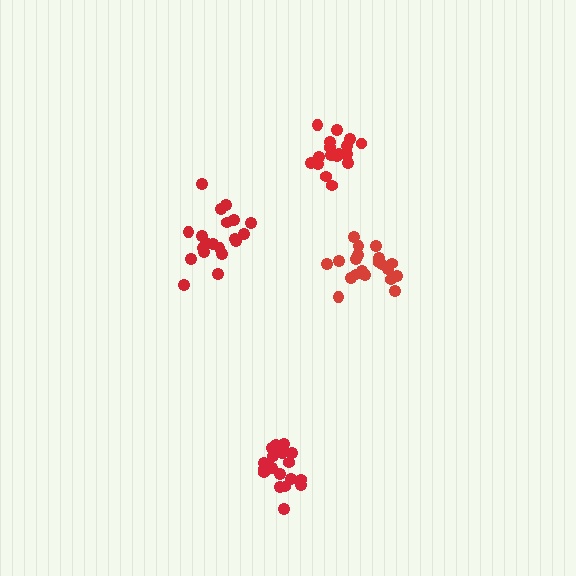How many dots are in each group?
Group 1: 17 dots, Group 2: 20 dots, Group 3: 20 dots, Group 4: 20 dots (77 total).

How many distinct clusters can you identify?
There are 4 distinct clusters.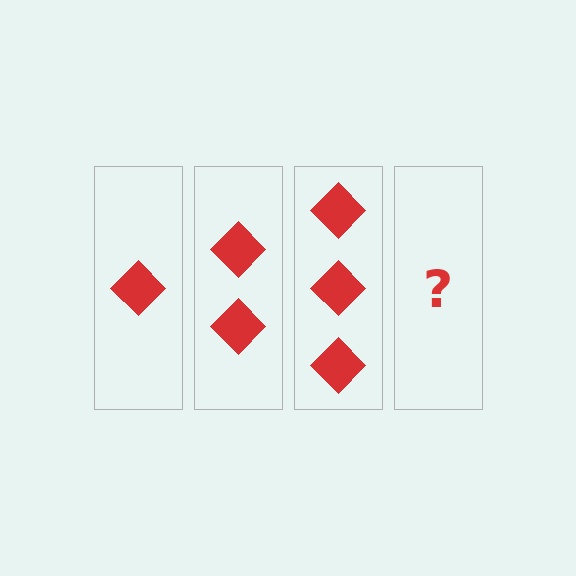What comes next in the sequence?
The next element should be 4 diamonds.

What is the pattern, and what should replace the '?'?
The pattern is that each step adds one more diamond. The '?' should be 4 diamonds.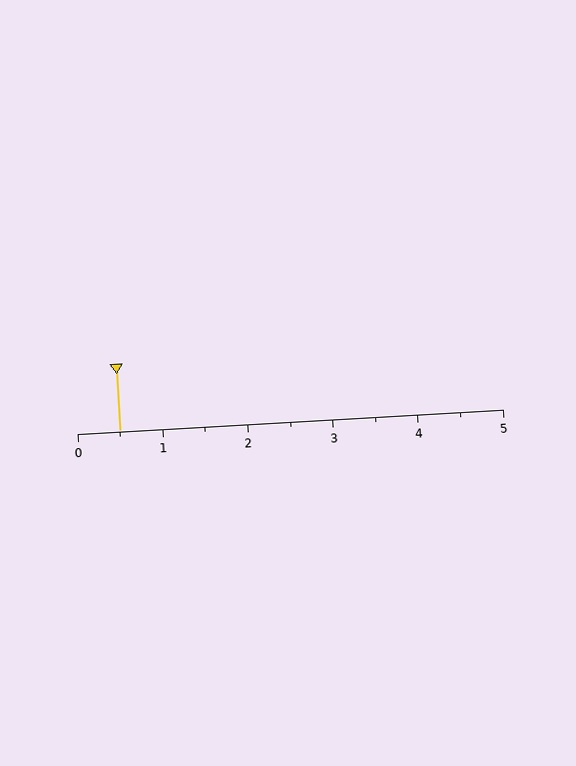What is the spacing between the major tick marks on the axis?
The major ticks are spaced 1 apart.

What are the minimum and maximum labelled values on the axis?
The axis runs from 0 to 5.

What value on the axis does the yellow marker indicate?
The marker indicates approximately 0.5.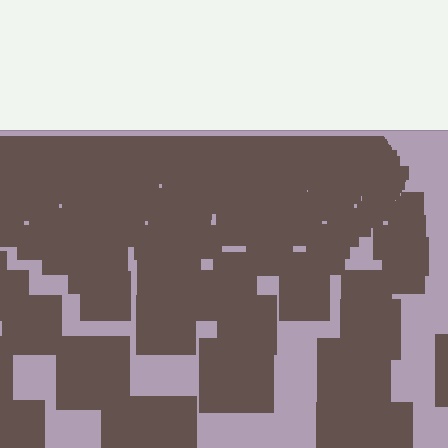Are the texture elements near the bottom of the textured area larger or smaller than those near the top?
Larger. Near the bottom, elements are closer to the viewer and appear at a bigger on-screen size.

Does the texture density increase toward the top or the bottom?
Density increases toward the top.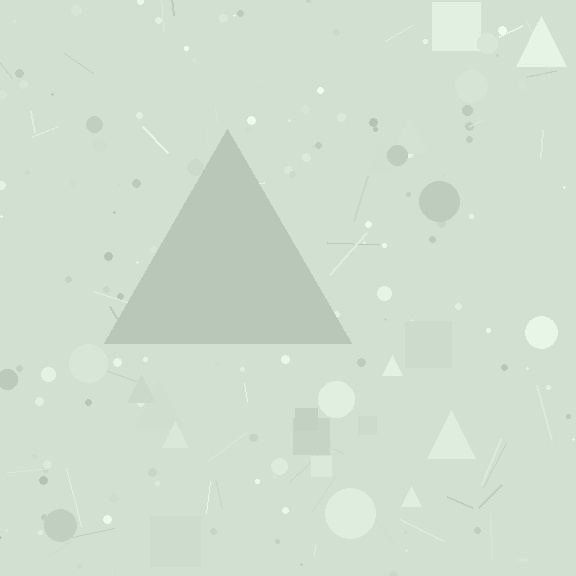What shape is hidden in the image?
A triangle is hidden in the image.